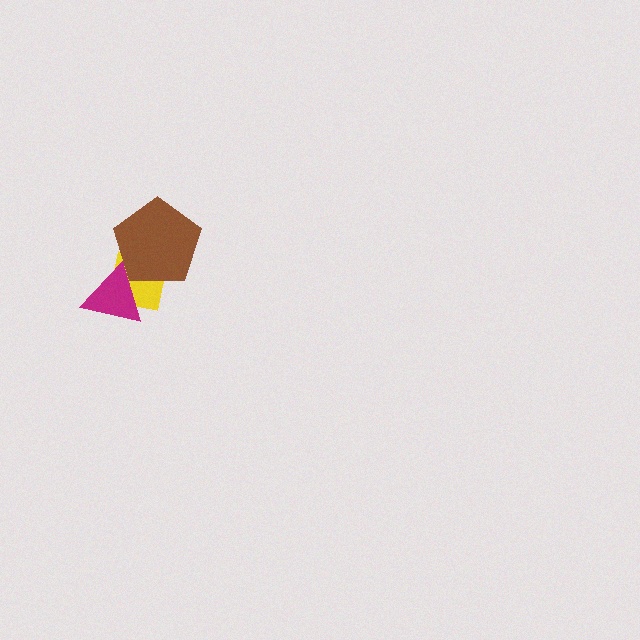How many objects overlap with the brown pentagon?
2 objects overlap with the brown pentagon.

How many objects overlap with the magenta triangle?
2 objects overlap with the magenta triangle.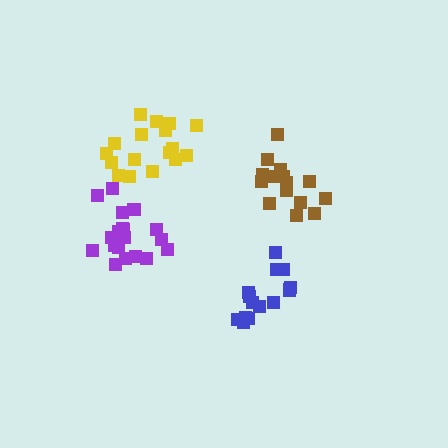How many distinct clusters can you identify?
There are 4 distinct clusters.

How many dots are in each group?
Group 1: 19 dots, Group 2: 16 dots, Group 3: 17 dots, Group 4: 14 dots (66 total).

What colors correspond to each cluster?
The clusters are colored: purple, brown, yellow, blue.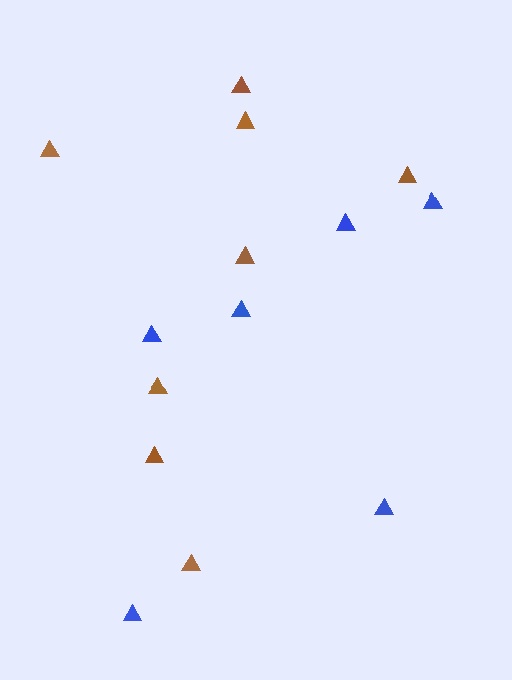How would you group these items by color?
There are 2 groups: one group of blue triangles (6) and one group of brown triangles (8).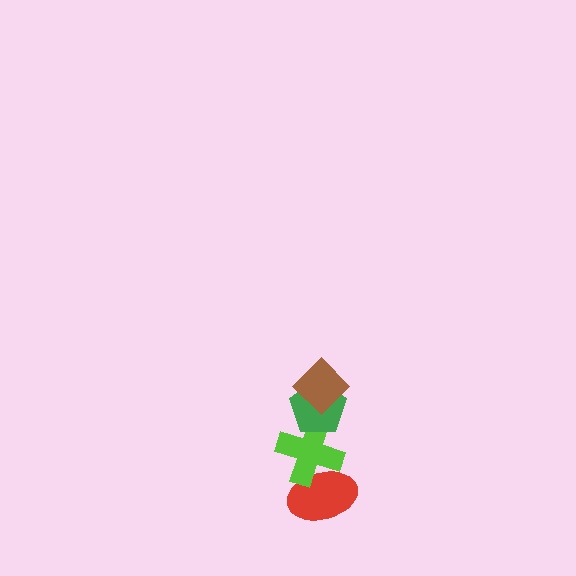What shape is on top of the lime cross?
The green pentagon is on top of the lime cross.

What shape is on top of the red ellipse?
The lime cross is on top of the red ellipse.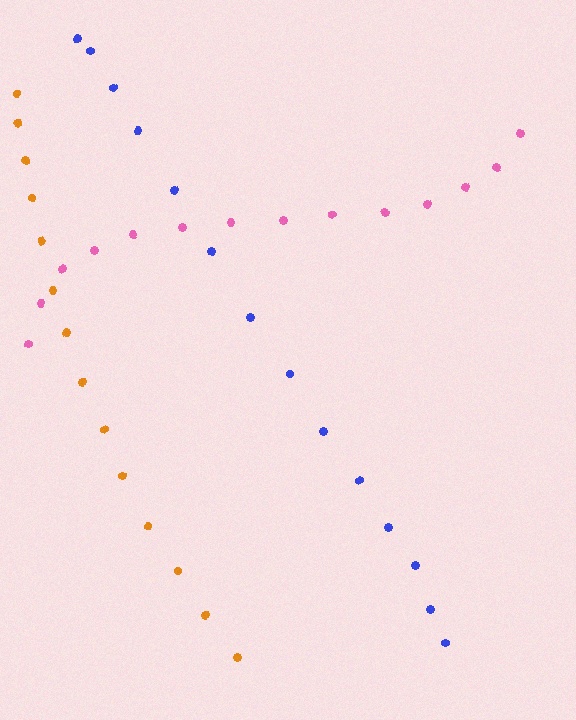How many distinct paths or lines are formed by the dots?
There are 3 distinct paths.